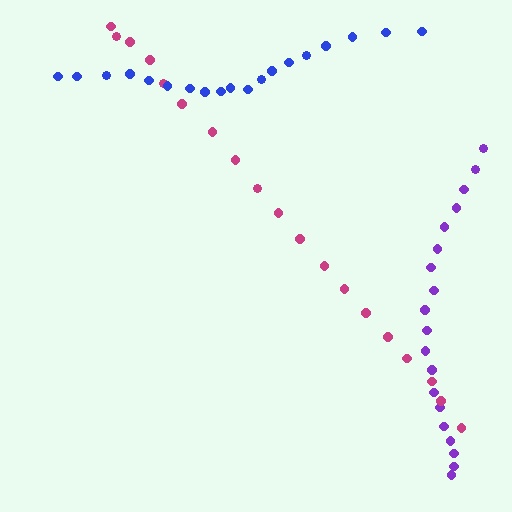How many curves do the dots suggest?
There are 3 distinct paths.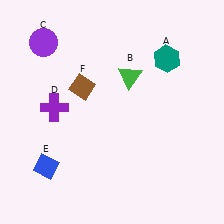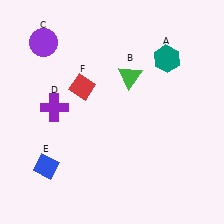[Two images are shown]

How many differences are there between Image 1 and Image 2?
There is 1 difference between the two images.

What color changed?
The diamond (F) changed from brown in Image 1 to red in Image 2.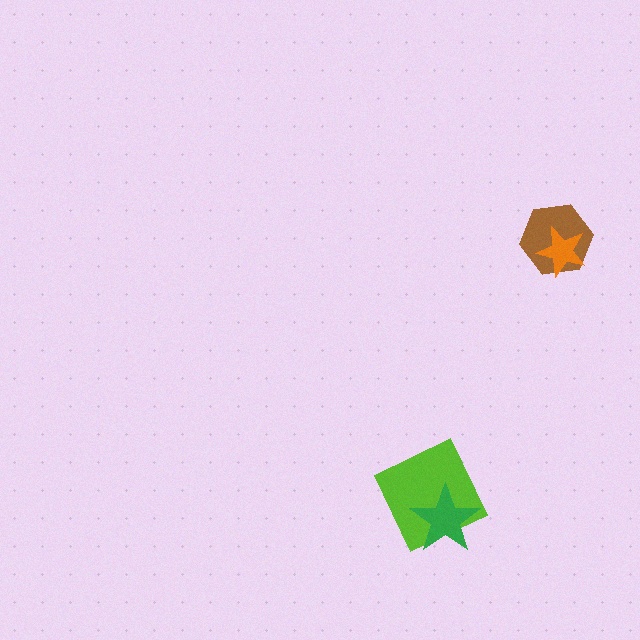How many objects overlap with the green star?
1 object overlaps with the green star.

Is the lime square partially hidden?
Yes, it is partially covered by another shape.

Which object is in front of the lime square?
The green star is in front of the lime square.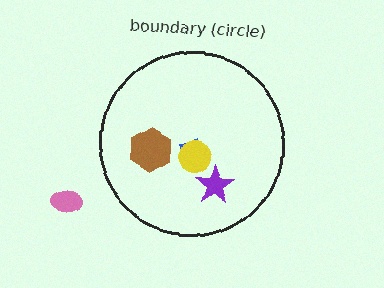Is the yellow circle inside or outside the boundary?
Inside.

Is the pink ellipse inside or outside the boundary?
Outside.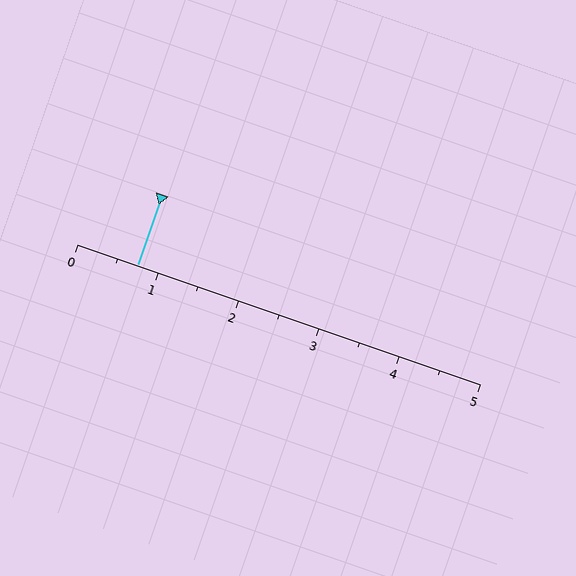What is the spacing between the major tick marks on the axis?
The major ticks are spaced 1 apart.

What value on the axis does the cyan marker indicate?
The marker indicates approximately 0.8.